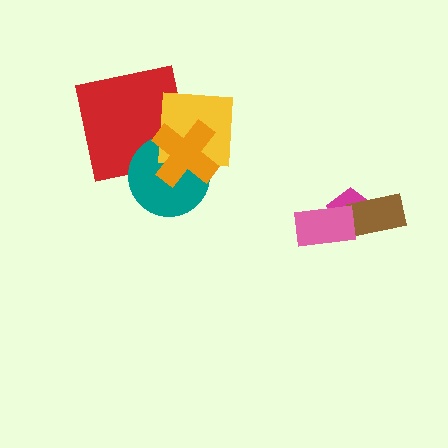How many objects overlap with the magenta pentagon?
2 objects overlap with the magenta pentagon.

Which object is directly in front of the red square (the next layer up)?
The teal circle is directly in front of the red square.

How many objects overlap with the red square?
3 objects overlap with the red square.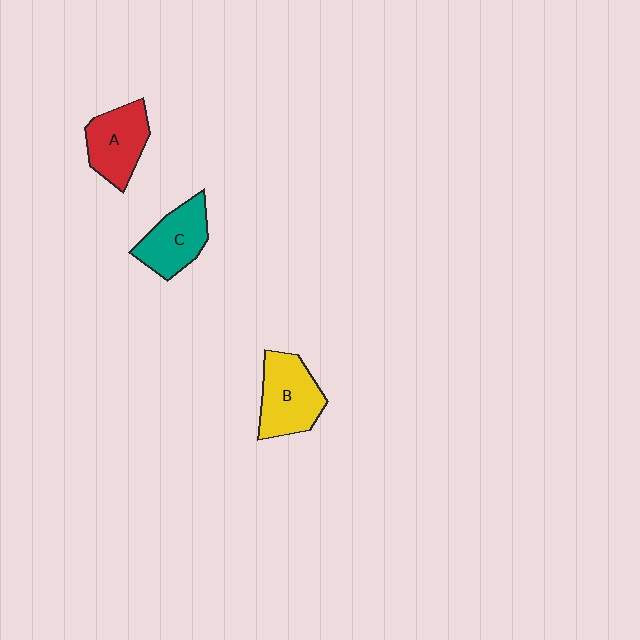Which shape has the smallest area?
Shape C (teal).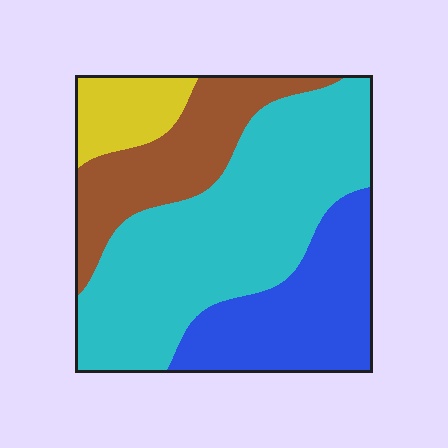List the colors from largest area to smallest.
From largest to smallest: cyan, blue, brown, yellow.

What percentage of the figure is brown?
Brown takes up about one fifth (1/5) of the figure.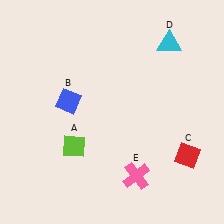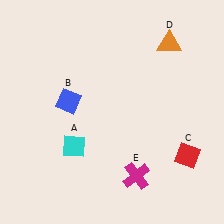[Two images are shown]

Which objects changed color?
A changed from lime to cyan. D changed from cyan to orange. E changed from pink to magenta.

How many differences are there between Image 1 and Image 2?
There are 3 differences between the two images.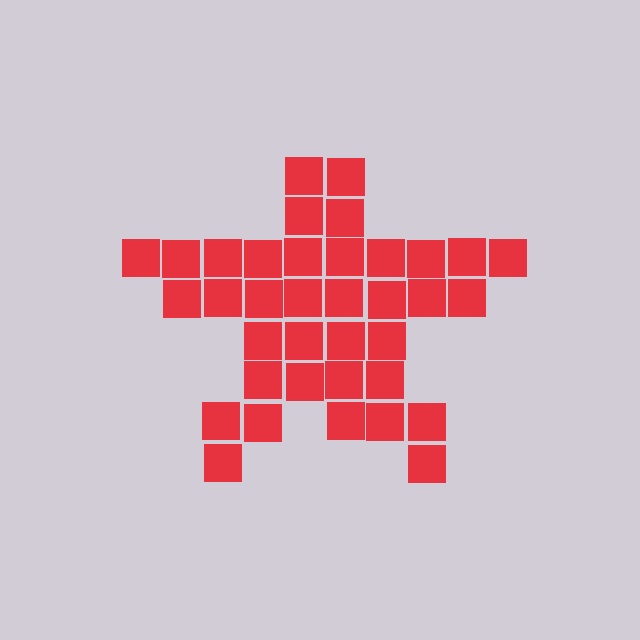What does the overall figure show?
The overall figure shows a star.